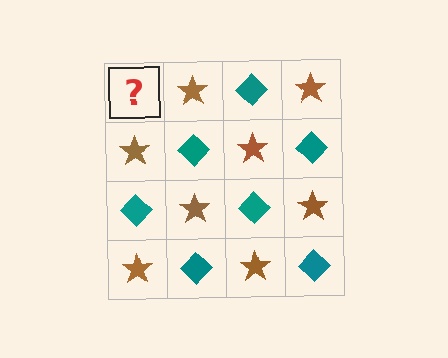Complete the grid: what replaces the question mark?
The question mark should be replaced with a teal diamond.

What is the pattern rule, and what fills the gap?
The rule is that it alternates teal diamond and brown star in a checkerboard pattern. The gap should be filled with a teal diamond.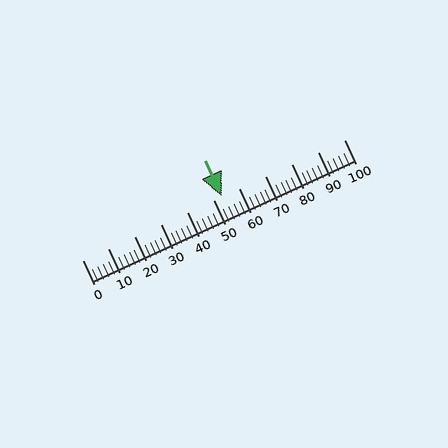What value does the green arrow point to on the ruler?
The green arrow points to approximately 53.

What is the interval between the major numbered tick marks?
The major tick marks are spaced 10 units apart.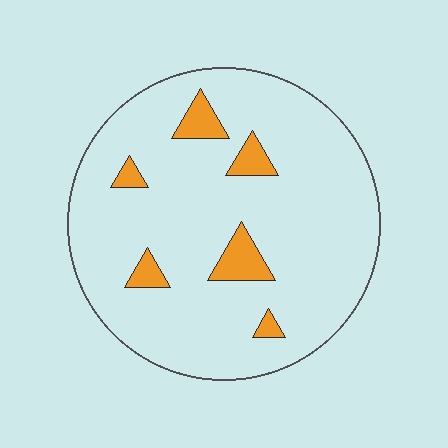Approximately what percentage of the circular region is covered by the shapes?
Approximately 10%.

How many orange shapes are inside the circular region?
6.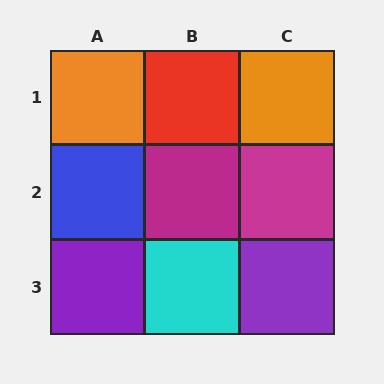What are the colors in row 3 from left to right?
Purple, cyan, purple.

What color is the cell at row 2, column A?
Blue.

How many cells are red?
1 cell is red.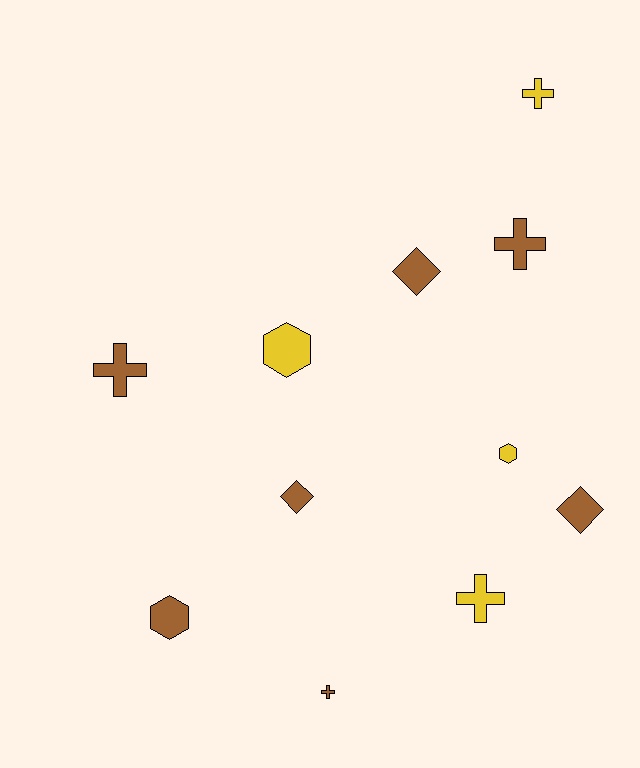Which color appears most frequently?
Brown, with 7 objects.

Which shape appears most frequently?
Cross, with 5 objects.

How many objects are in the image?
There are 11 objects.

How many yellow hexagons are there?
There are 2 yellow hexagons.